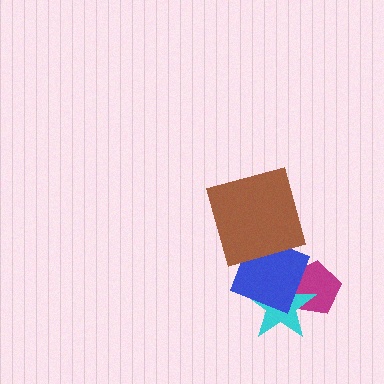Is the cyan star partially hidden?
Yes, it is partially covered by another shape.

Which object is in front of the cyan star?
The blue diamond is in front of the cyan star.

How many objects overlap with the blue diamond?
3 objects overlap with the blue diamond.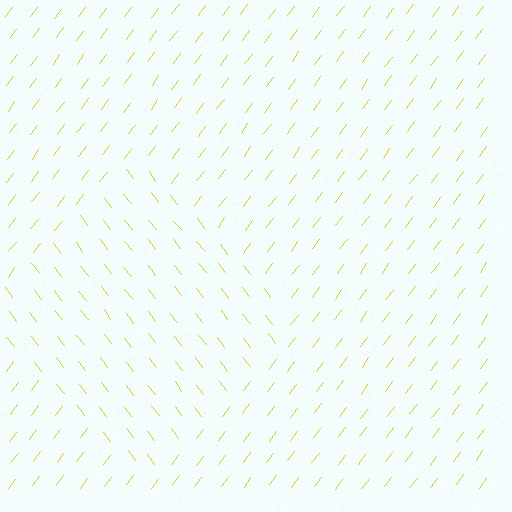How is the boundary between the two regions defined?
The boundary is defined purely by a change in line orientation (approximately 75 degrees difference). All lines are the same color and thickness.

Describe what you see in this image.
The image is filled with small yellow line segments. A diamond region in the image has lines oriented differently from the surrounding lines, creating a visible texture boundary.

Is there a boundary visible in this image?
Yes, there is a texture boundary formed by a change in line orientation.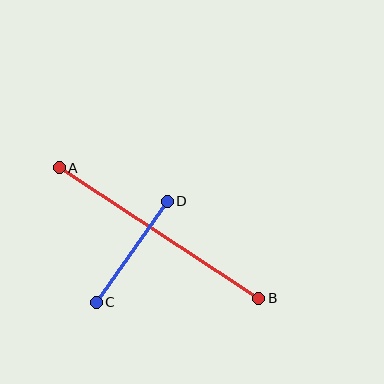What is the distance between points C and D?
The distance is approximately 123 pixels.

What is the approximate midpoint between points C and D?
The midpoint is at approximately (132, 252) pixels.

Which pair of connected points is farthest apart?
Points A and B are farthest apart.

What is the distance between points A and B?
The distance is approximately 239 pixels.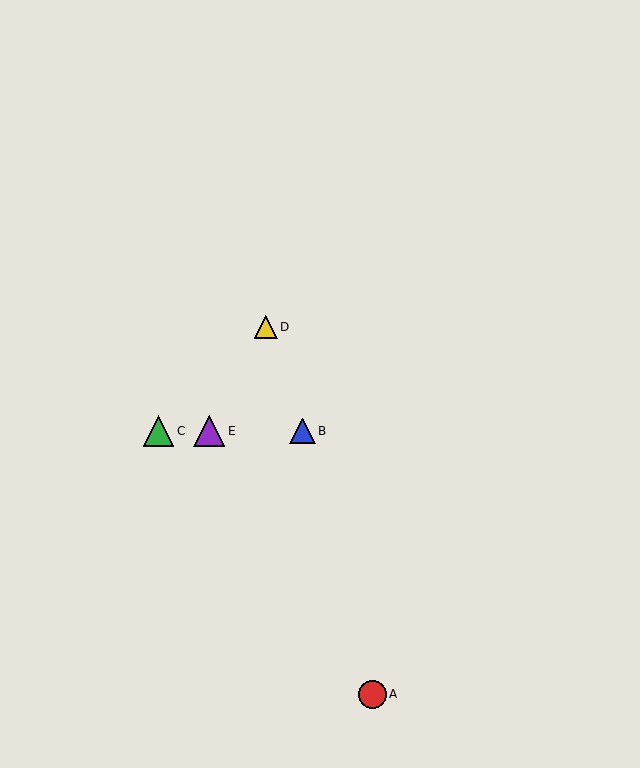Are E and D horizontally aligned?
No, E is at y≈431 and D is at y≈327.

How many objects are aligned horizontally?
3 objects (B, C, E) are aligned horizontally.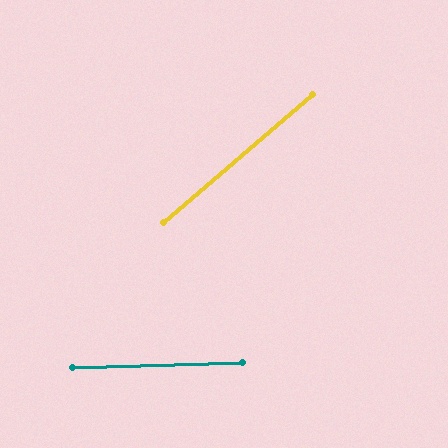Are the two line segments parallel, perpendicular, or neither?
Neither parallel nor perpendicular — they differ by about 39°.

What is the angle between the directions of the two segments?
Approximately 39 degrees.